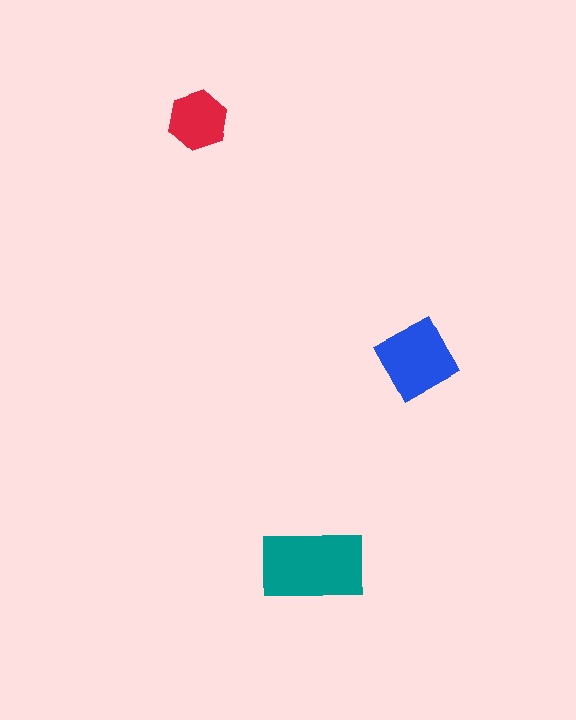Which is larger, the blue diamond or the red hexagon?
The blue diamond.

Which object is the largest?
The teal rectangle.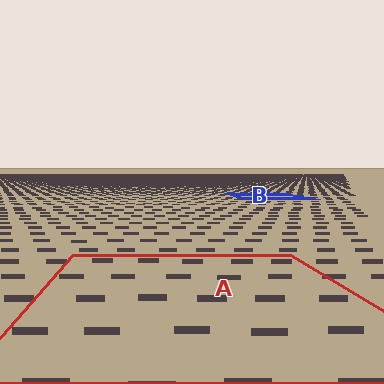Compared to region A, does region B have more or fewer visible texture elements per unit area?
Region B has more texture elements per unit area — they are packed more densely because it is farther away.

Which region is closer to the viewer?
Region A is closer. The texture elements there are larger and more spread out.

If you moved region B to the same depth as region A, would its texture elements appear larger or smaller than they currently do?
They would appear larger. At a closer depth, the same texture elements are projected at a bigger on-screen size.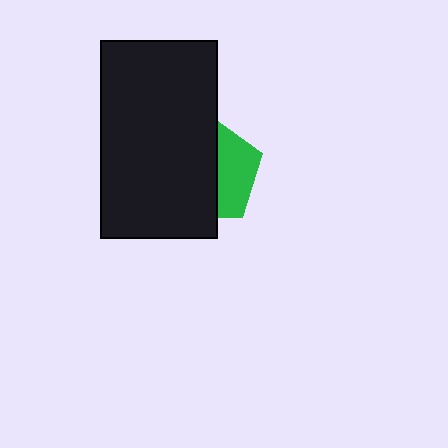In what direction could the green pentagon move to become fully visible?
The green pentagon could move right. That would shift it out from behind the black rectangle entirely.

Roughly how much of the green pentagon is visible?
A small part of it is visible (roughly 39%).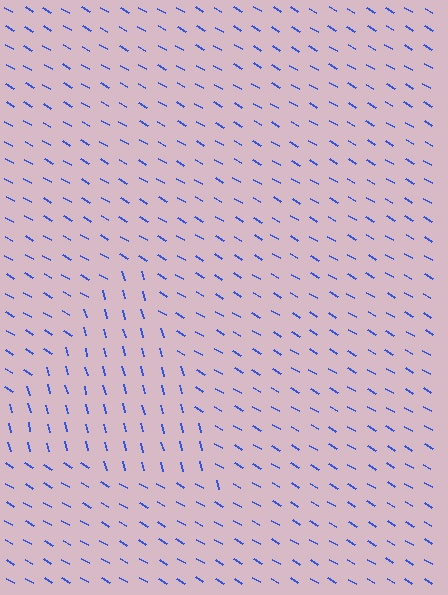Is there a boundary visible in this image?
Yes, there is a texture boundary formed by a change in line orientation.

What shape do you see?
I see a triangle.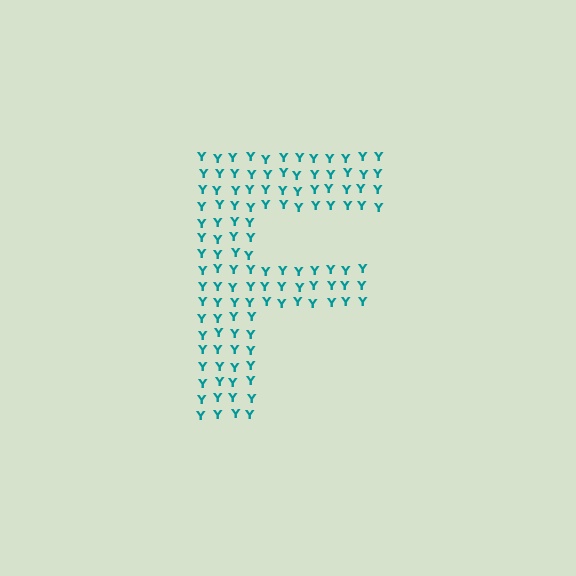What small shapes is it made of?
It is made of small letter Y's.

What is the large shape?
The large shape is the letter F.